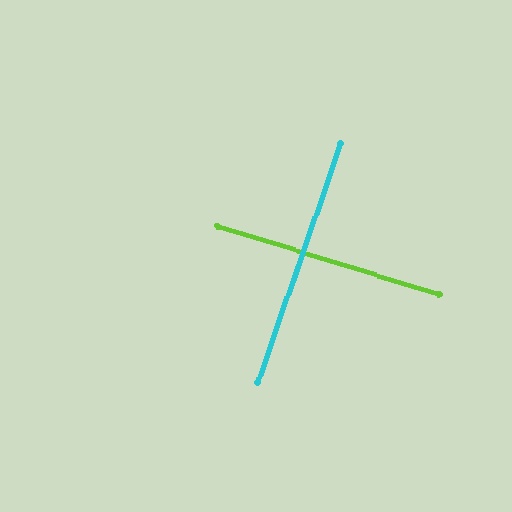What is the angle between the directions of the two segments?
Approximately 88 degrees.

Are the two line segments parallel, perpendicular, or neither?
Perpendicular — they meet at approximately 88°.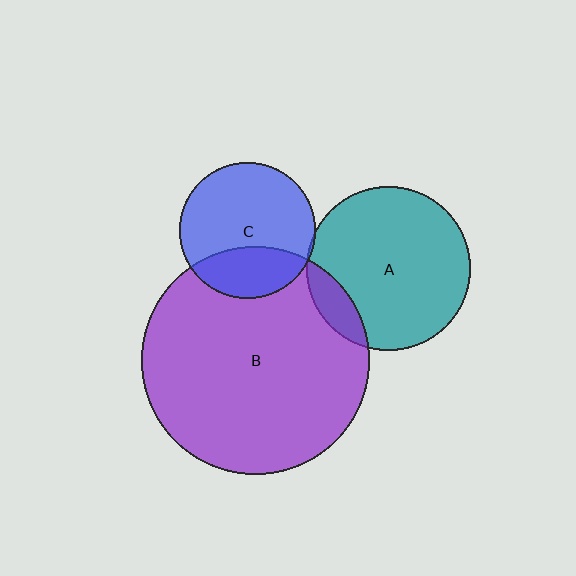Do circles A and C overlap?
Yes.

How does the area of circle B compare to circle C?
Approximately 2.8 times.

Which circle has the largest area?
Circle B (purple).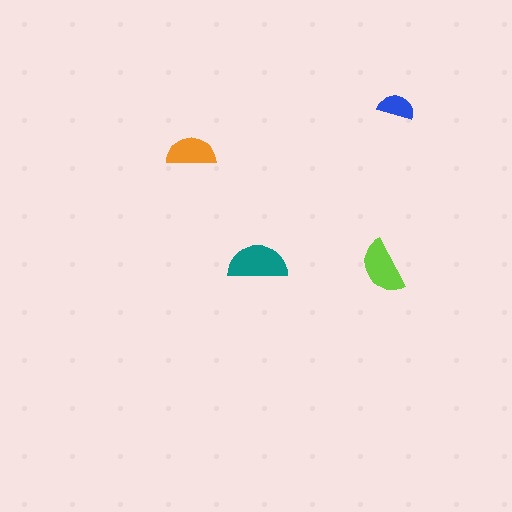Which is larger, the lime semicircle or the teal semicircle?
The teal one.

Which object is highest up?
The blue semicircle is topmost.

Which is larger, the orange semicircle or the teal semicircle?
The teal one.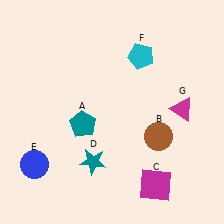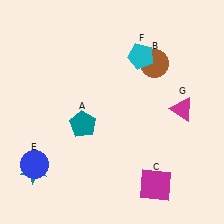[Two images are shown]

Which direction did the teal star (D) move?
The teal star (D) moved left.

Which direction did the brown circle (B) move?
The brown circle (B) moved up.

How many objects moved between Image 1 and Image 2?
2 objects moved between the two images.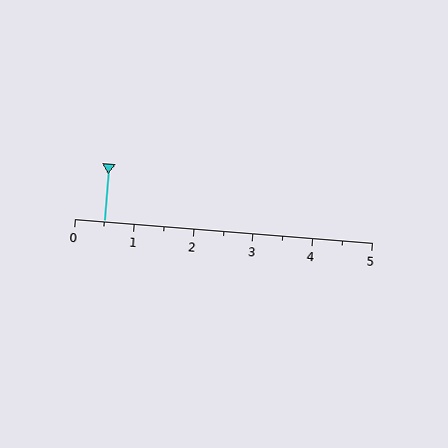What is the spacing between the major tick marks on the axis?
The major ticks are spaced 1 apart.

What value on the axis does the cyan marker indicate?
The marker indicates approximately 0.5.